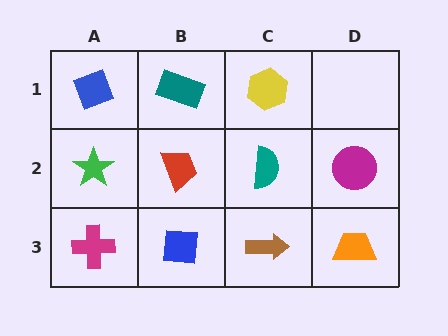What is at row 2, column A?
A green star.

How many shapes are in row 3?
4 shapes.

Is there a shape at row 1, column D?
No, that cell is empty.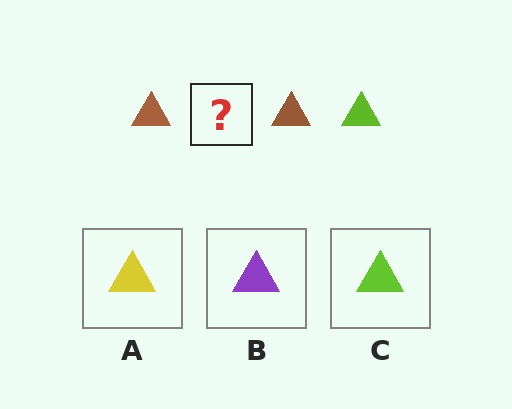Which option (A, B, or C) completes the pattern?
C.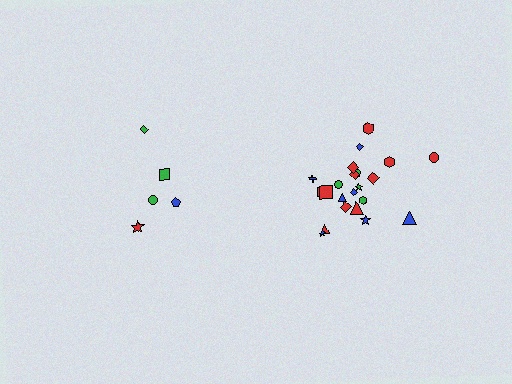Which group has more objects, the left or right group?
The right group.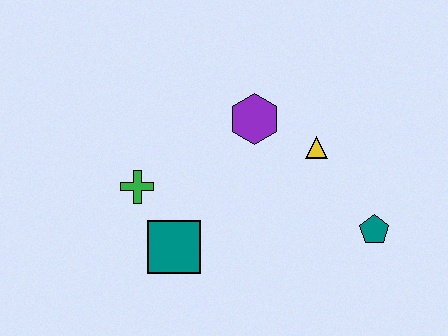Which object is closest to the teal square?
The green cross is closest to the teal square.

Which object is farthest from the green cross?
The teal pentagon is farthest from the green cross.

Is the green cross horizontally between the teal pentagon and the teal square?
No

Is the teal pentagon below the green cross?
Yes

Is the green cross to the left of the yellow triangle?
Yes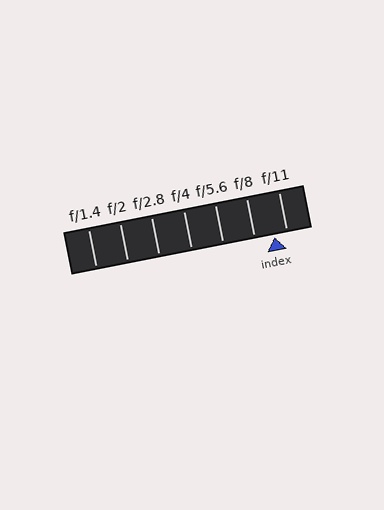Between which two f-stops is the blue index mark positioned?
The index mark is between f/8 and f/11.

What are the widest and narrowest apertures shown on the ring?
The widest aperture shown is f/1.4 and the narrowest is f/11.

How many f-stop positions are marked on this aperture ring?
There are 7 f-stop positions marked.